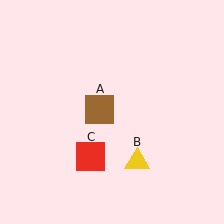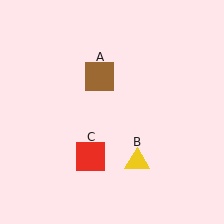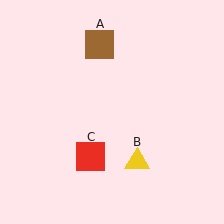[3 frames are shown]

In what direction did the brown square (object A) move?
The brown square (object A) moved up.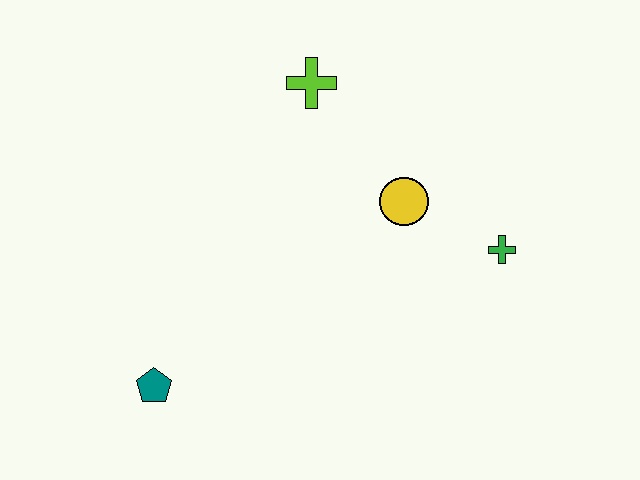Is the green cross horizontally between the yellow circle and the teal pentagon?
No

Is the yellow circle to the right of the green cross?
No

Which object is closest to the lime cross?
The yellow circle is closest to the lime cross.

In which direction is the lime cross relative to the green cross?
The lime cross is to the left of the green cross.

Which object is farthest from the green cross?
The teal pentagon is farthest from the green cross.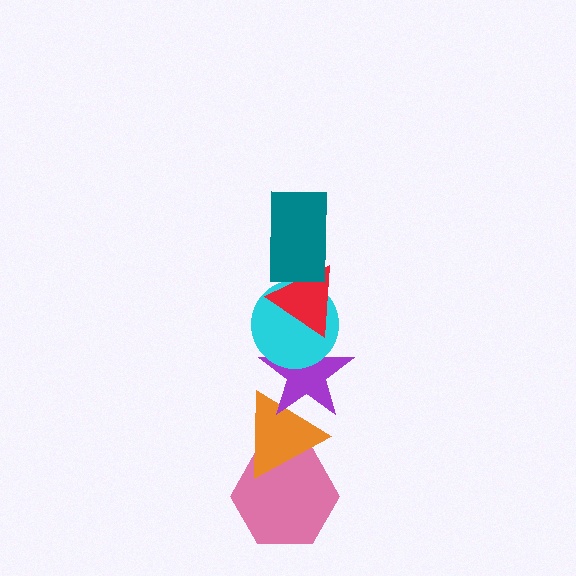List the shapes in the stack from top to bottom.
From top to bottom: the teal rectangle, the red triangle, the cyan circle, the purple star, the orange triangle, the pink hexagon.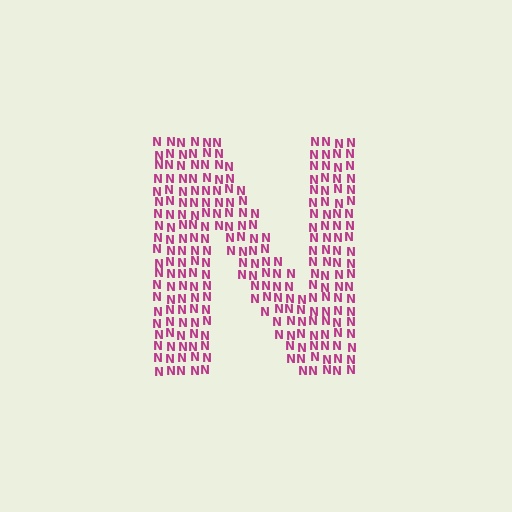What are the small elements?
The small elements are letter N's.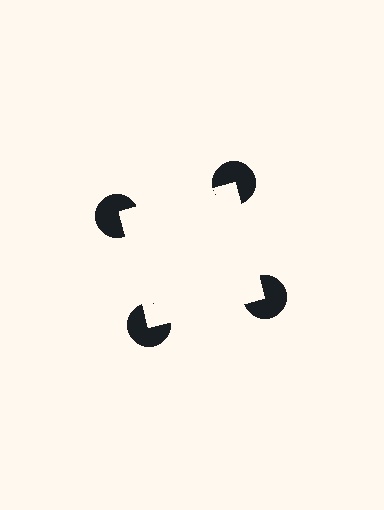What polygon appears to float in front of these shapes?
An illusory square — its edges are inferred from the aligned wedge cuts in the pac-man discs, not physically drawn.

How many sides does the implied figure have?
4 sides.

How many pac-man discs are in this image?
There are 4 — one at each vertex of the illusory square.